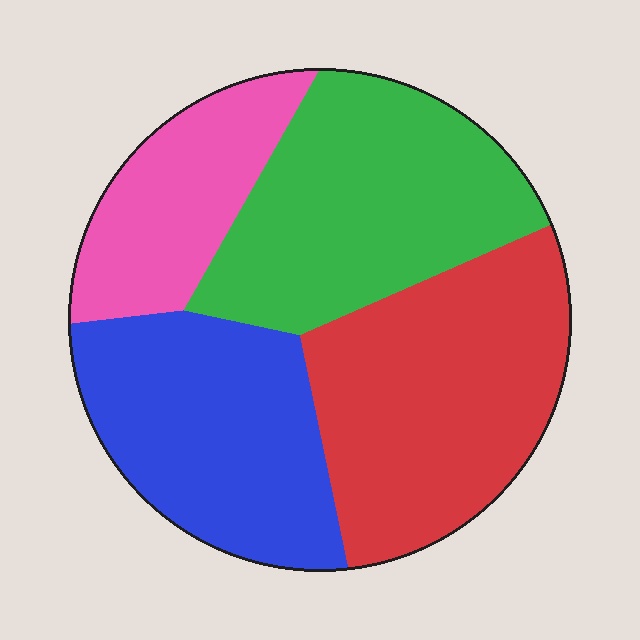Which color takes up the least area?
Pink, at roughly 15%.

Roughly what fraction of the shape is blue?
Blue covers roughly 25% of the shape.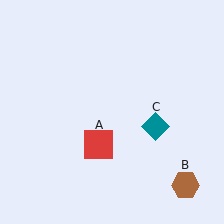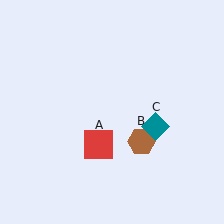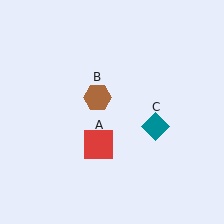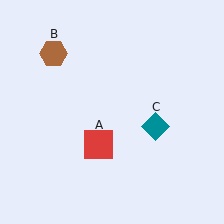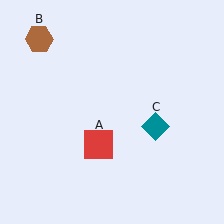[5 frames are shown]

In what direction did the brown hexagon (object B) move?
The brown hexagon (object B) moved up and to the left.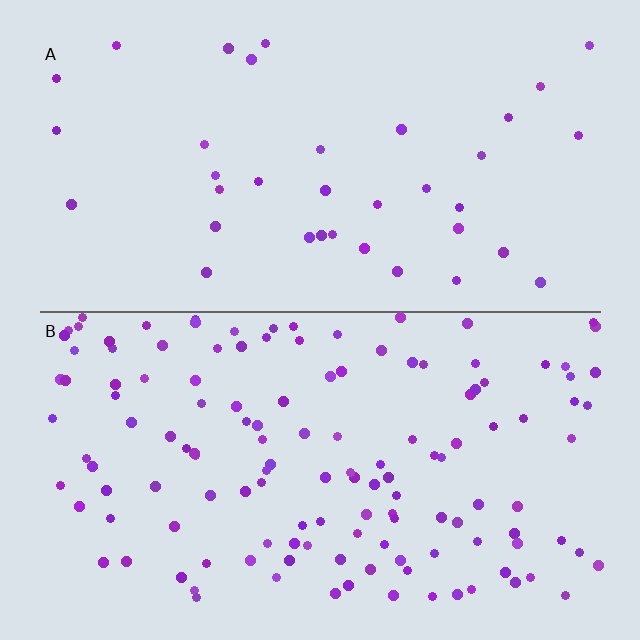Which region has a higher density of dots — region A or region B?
B (the bottom).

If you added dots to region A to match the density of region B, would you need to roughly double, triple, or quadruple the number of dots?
Approximately quadruple.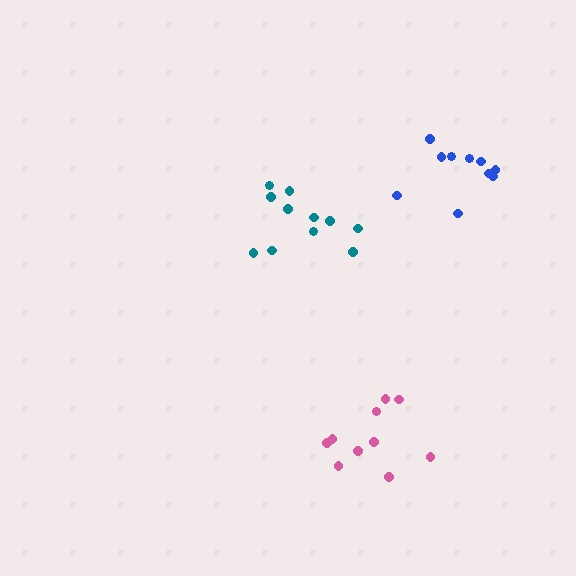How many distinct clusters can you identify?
There are 3 distinct clusters.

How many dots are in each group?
Group 1: 10 dots, Group 2: 10 dots, Group 3: 11 dots (31 total).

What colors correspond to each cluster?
The clusters are colored: blue, pink, teal.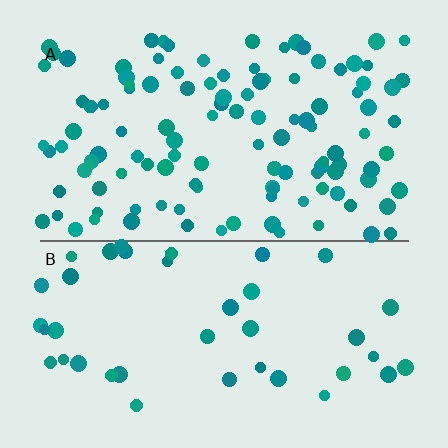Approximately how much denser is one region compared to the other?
Approximately 2.9× — region A over region B.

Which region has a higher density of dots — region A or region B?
A (the top).